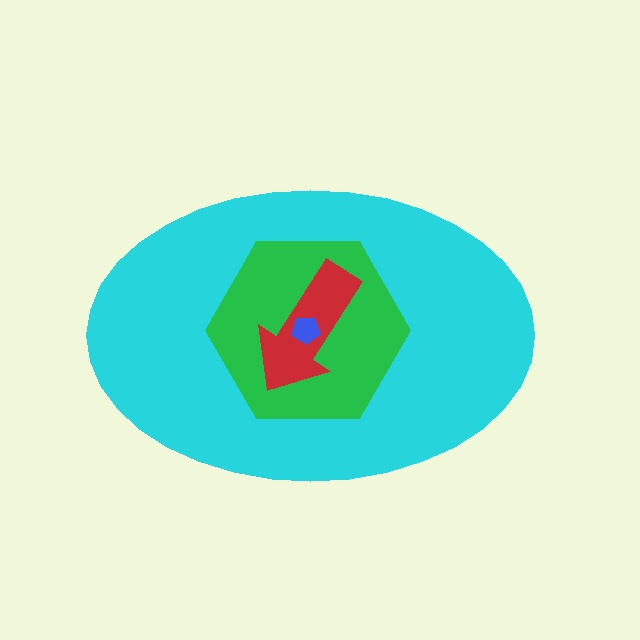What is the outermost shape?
The cyan ellipse.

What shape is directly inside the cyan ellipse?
The green hexagon.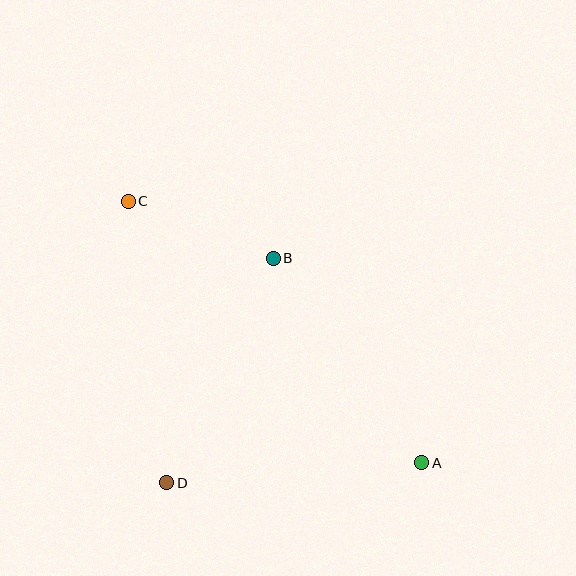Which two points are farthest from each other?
Points A and C are farthest from each other.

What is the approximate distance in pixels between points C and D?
The distance between C and D is approximately 284 pixels.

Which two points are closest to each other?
Points B and C are closest to each other.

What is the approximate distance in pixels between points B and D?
The distance between B and D is approximately 249 pixels.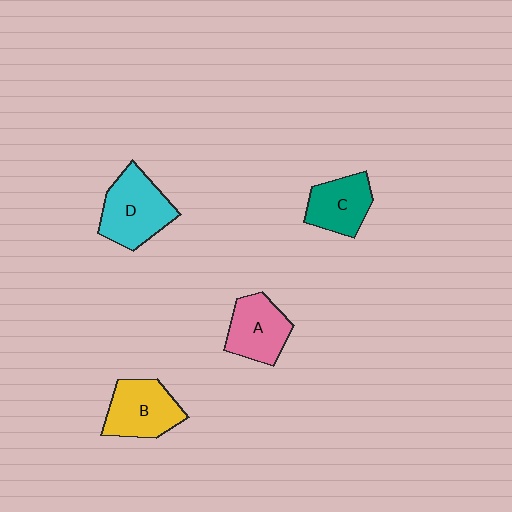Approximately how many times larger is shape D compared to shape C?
Approximately 1.3 times.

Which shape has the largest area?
Shape D (cyan).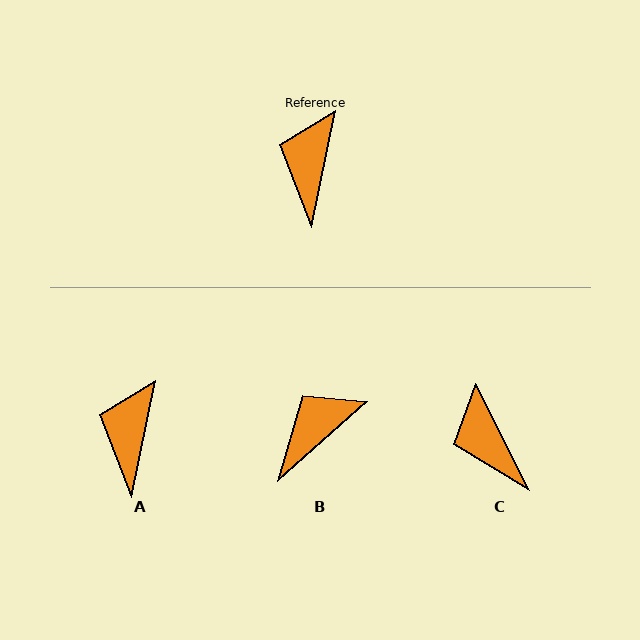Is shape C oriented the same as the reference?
No, it is off by about 38 degrees.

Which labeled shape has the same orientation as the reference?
A.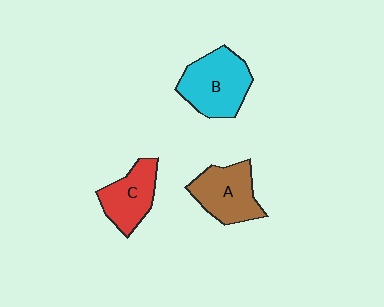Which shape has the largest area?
Shape B (cyan).